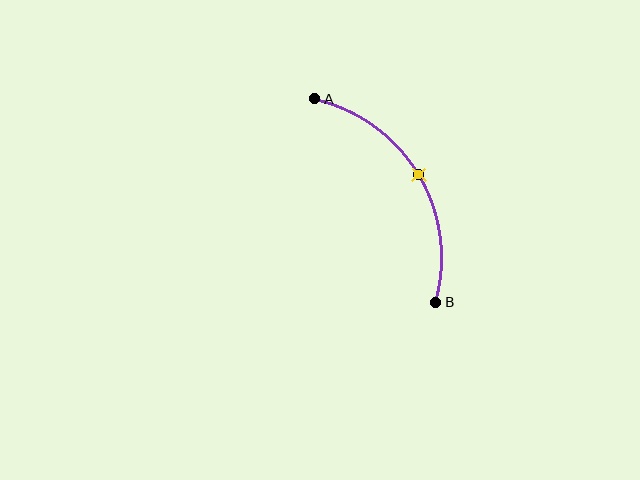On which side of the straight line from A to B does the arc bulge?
The arc bulges to the right of the straight line connecting A and B.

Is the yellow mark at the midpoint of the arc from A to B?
Yes. The yellow mark lies on the arc at equal arc-length from both A and B — it is the arc midpoint.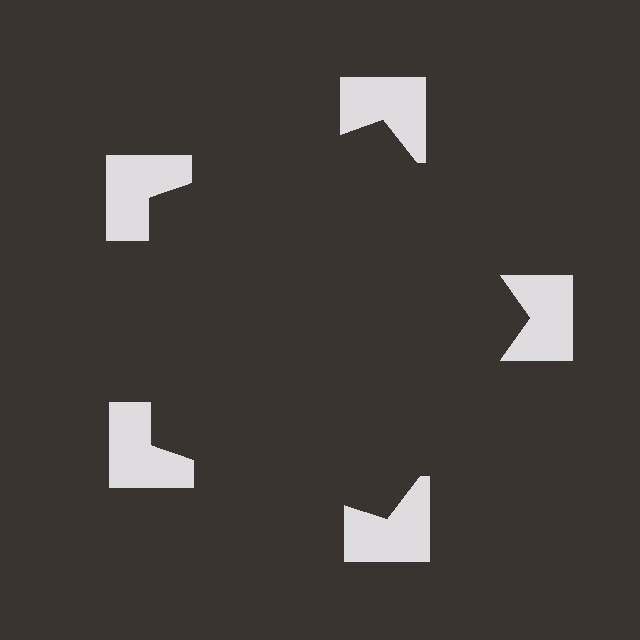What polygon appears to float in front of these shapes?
An illusory pentagon — its edges are inferred from the aligned wedge cuts in the notched squares, not physically drawn.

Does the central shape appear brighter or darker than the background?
It typically appears slightly darker than the background, even though no actual brightness change is drawn.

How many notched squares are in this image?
There are 5 — one at each vertex of the illusory pentagon.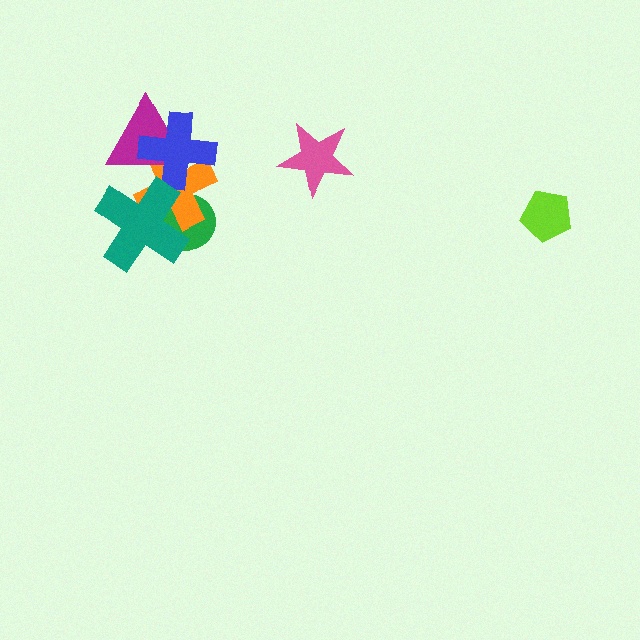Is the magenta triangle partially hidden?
Yes, it is partially covered by another shape.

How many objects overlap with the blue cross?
2 objects overlap with the blue cross.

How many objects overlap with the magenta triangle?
3 objects overlap with the magenta triangle.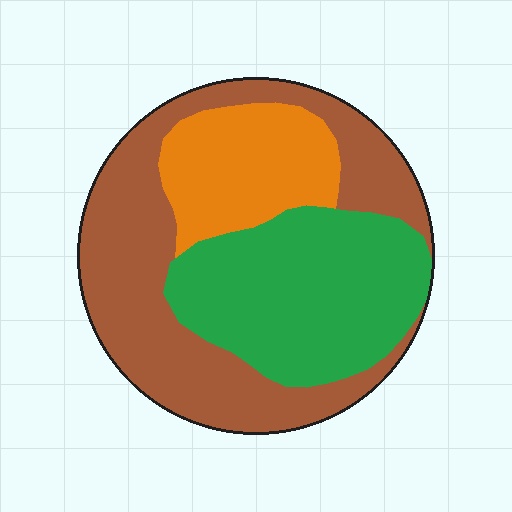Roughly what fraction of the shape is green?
Green takes up between a quarter and a half of the shape.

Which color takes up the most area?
Brown, at roughly 45%.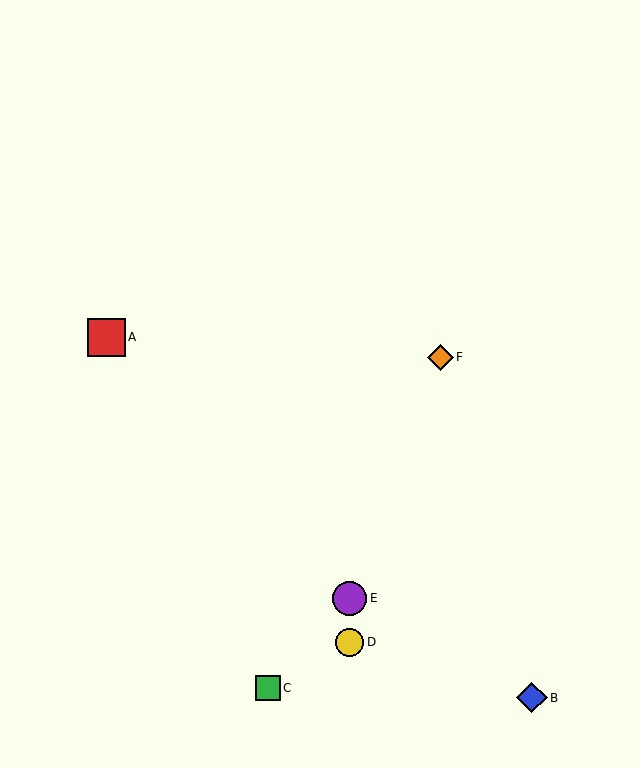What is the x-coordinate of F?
Object F is at x≈440.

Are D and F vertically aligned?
No, D is at x≈350 and F is at x≈440.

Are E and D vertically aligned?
Yes, both are at x≈350.